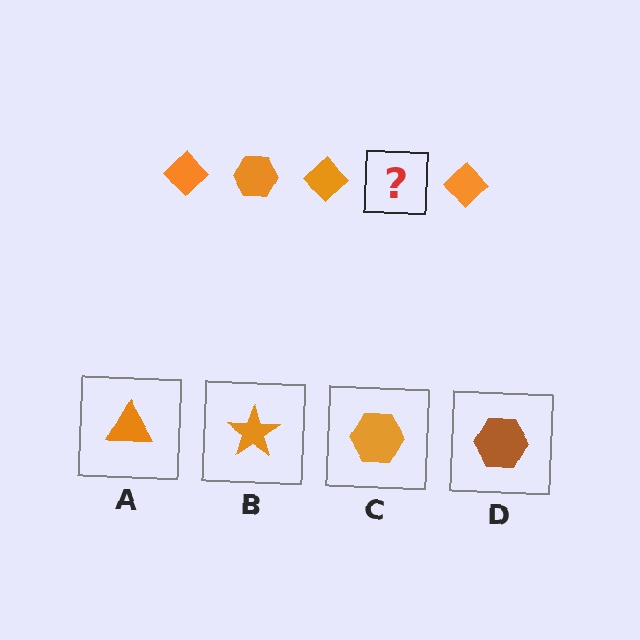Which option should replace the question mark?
Option C.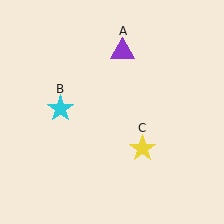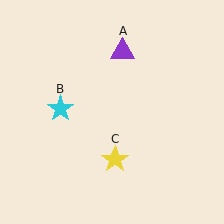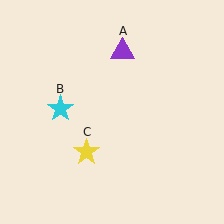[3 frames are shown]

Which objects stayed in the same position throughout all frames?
Purple triangle (object A) and cyan star (object B) remained stationary.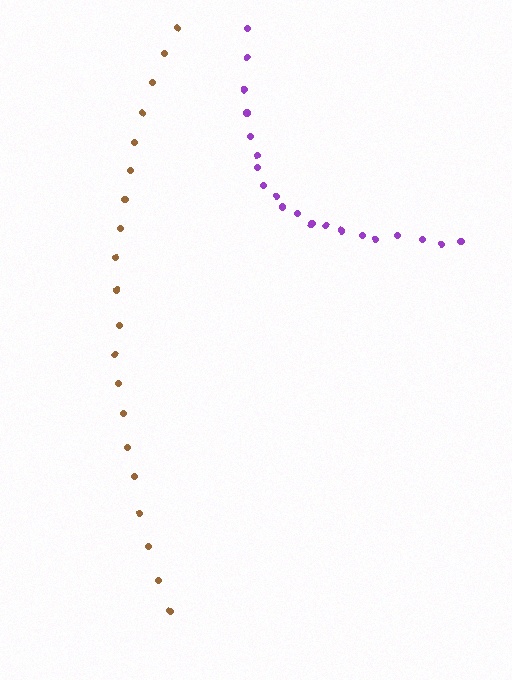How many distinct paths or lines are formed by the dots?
There are 2 distinct paths.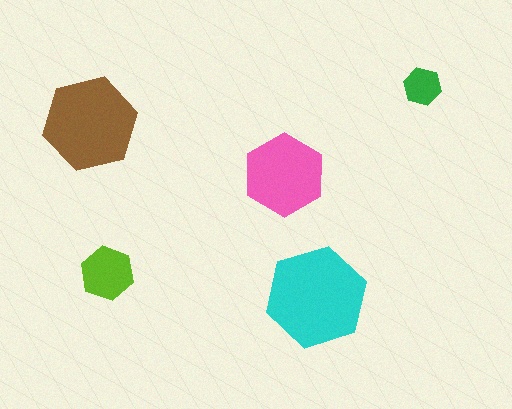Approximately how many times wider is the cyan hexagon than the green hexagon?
About 2.5 times wider.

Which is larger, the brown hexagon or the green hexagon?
The brown one.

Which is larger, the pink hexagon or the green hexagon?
The pink one.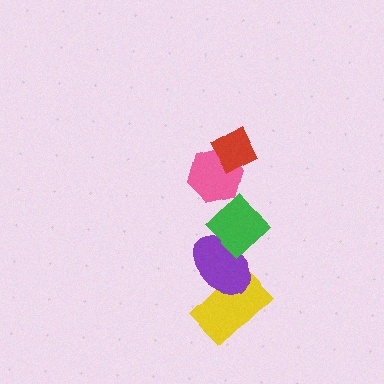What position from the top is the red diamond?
The red diamond is 1st from the top.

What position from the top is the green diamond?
The green diamond is 3rd from the top.